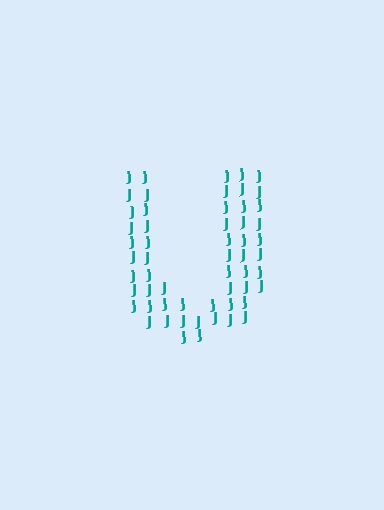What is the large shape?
The large shape is the letter U.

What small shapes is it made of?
It is made of small letter J's.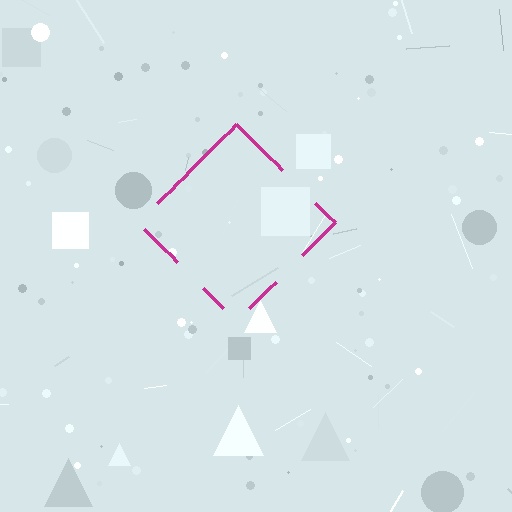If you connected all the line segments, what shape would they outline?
They would outline a diamond.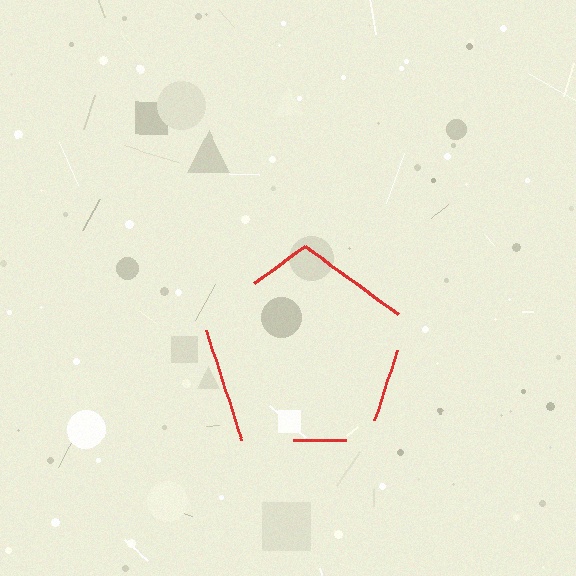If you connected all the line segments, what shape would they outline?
They would outline a pentagon.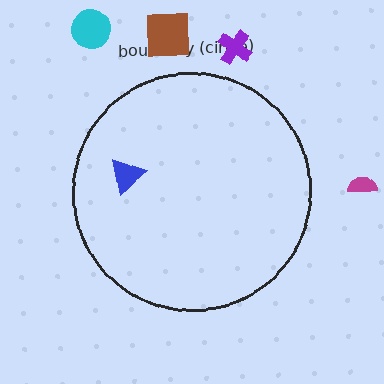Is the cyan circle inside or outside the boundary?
Outside.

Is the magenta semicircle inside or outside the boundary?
Outside.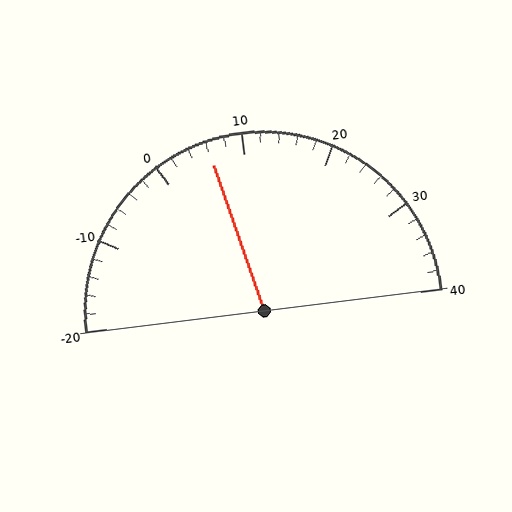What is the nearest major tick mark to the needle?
The nearest major tick mark is 10.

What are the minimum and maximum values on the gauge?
The gauge ranges from -20 to 40.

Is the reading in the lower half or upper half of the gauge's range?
The reading is in the lower half of the range (-20 to 40).